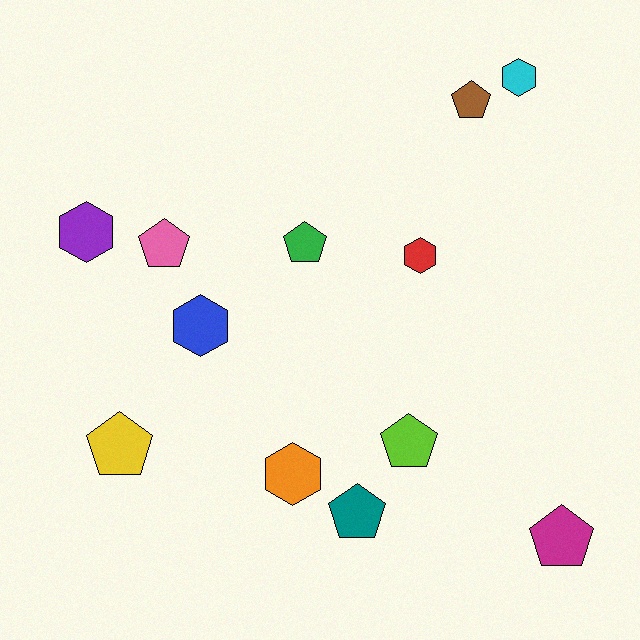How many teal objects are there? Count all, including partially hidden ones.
There is 1 teal object.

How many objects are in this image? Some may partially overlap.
There are 12 objects.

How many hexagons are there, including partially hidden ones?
There are 5 hexagons.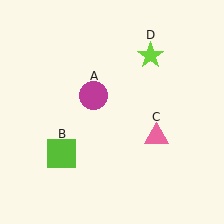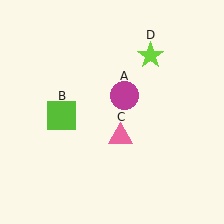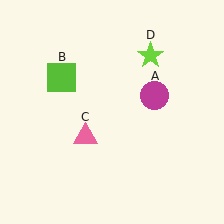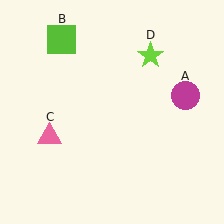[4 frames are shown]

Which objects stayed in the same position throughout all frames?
Lime star (object D) remained stationary.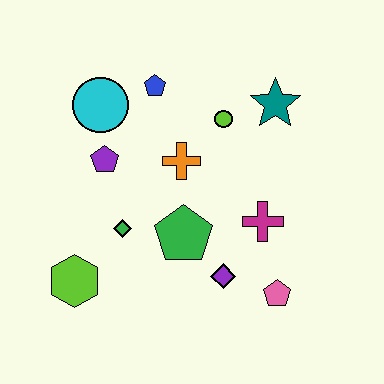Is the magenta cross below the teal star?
Yes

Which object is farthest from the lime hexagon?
The teal star is farthest from the lime hexagon.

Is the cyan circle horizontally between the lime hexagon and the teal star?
Yes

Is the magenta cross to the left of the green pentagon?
No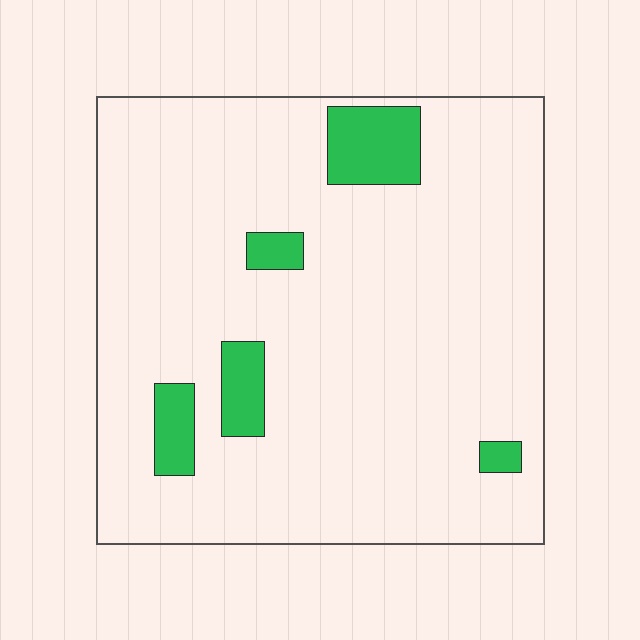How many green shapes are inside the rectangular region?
5.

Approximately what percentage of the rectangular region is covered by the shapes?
Approximately 10%.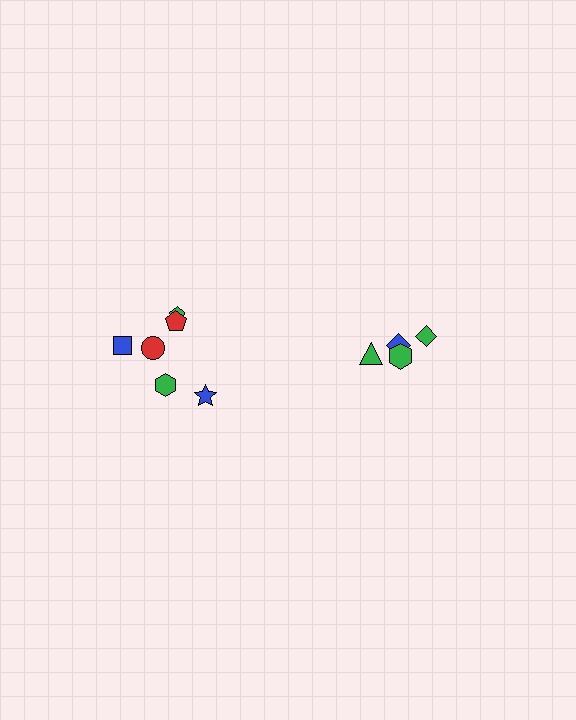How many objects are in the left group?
There are 6 objects.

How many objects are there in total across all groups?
There are 10 objects.